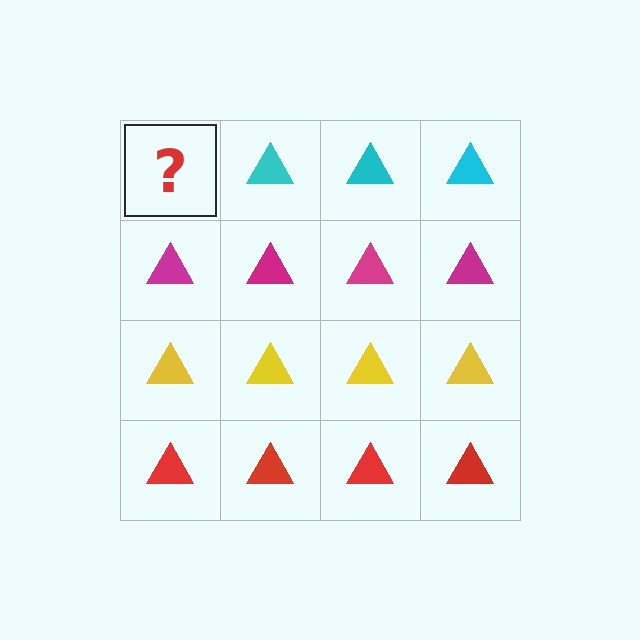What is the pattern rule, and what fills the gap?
The rule is that each row has a consistent color. The gap should be filled with a cyan triangle.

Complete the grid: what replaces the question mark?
The question mark should be replaced with a cyan triangle.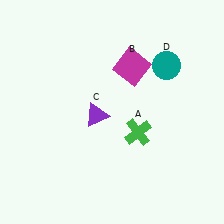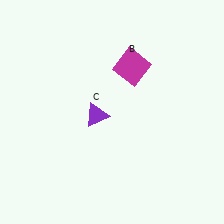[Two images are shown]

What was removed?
The green cross (A), the teal circle (D) were removed in Image 2.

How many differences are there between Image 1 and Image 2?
There are 2 differences between the two images.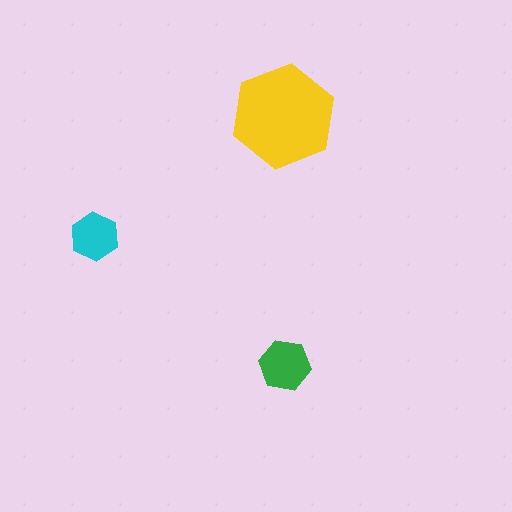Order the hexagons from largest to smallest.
the yellow one, the green one, the cyan one.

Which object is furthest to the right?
The green hexagon is rightmost.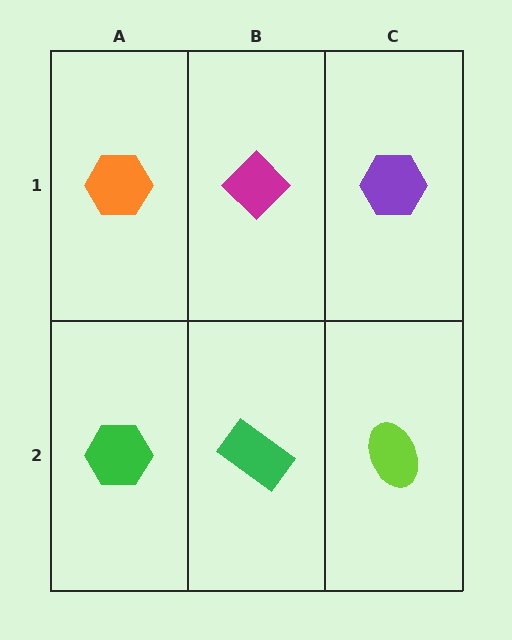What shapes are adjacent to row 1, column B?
A green rectangle (row 2, column B), an orange hexagon (row 1, column A), a purple hexagon (row 1, column C).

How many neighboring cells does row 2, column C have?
2.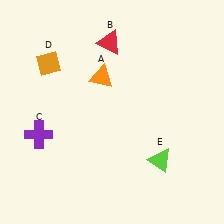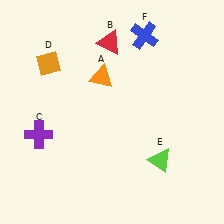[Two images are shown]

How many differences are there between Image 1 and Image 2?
There is 1 difference between the two images.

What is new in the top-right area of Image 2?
A blue cross (F) was added in the top-right area of Image 2.